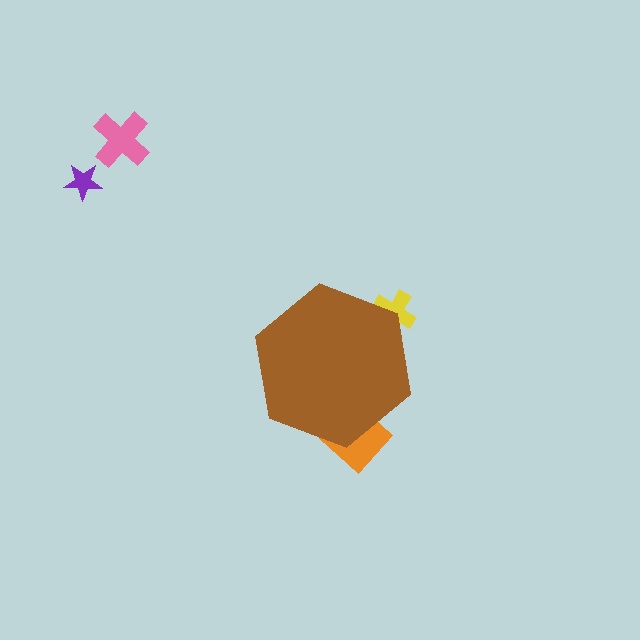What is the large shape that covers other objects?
A brown hexagon.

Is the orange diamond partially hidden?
Yes, the orange diamond is partially hidden behind the brown hexagon.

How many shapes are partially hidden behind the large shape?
2 shapes are partially hidden.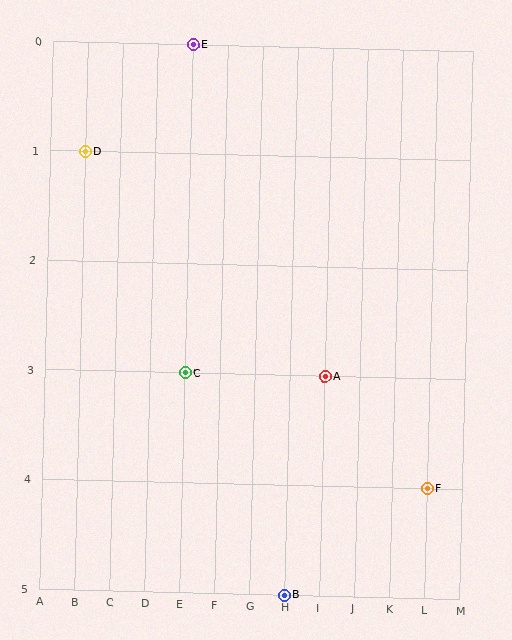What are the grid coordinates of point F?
Point F is at grid coordinates (L, 4).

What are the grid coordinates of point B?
Point B is at grid coordinates (H, 5).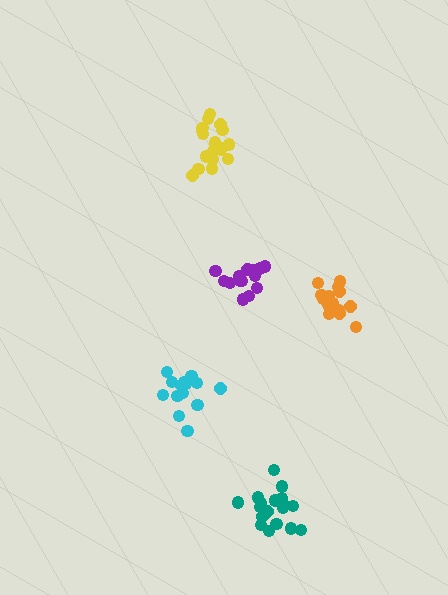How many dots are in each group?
Group 1: 15 dots, Group 2: 18 dots, Group 3: 19 dots, Group 4: 16 dots, Group 5: 14 dots (82 total).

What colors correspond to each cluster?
The clusters are colored: cyan, teal, yellow, orange, purple.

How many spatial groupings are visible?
There are 5 spatial groupings.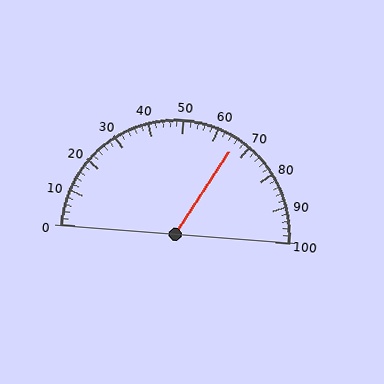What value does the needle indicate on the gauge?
The needle indicates approximately 66.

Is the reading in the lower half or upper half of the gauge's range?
The reading is in the upper half of the range (0 to 100).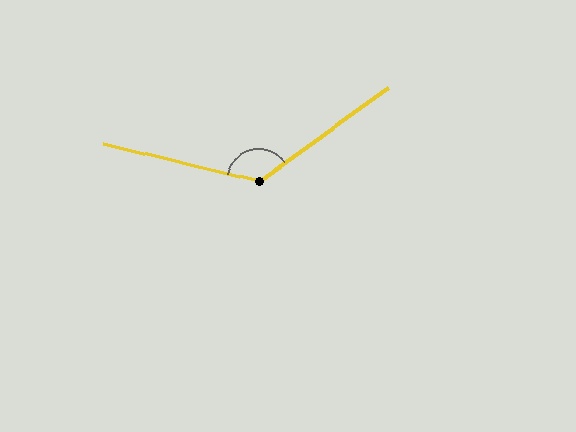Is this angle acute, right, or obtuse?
It is obtuse.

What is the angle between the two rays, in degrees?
Approximately 130 degrees.